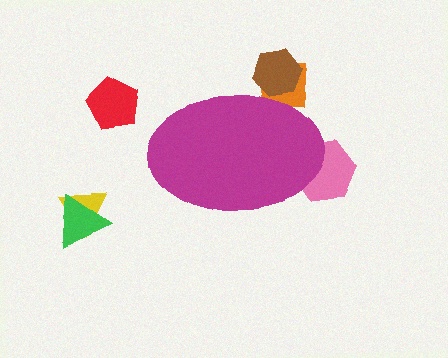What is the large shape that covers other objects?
A magenta ellipse.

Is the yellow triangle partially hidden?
No, the yellow triangle is fully visible.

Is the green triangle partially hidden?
No, the green triangle is fully visible.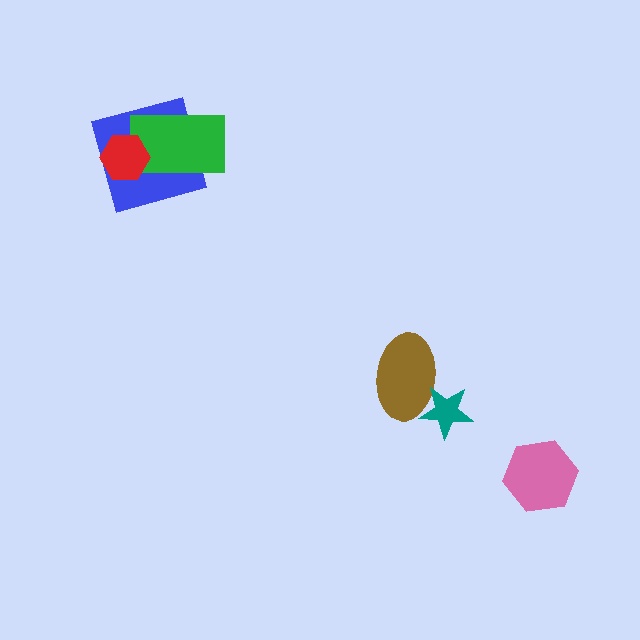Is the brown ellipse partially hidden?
Yes, it is partially covered by another shape.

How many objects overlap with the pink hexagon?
0 objects overlap with the pink hexagon.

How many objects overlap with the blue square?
2 objects overlap with the blue square.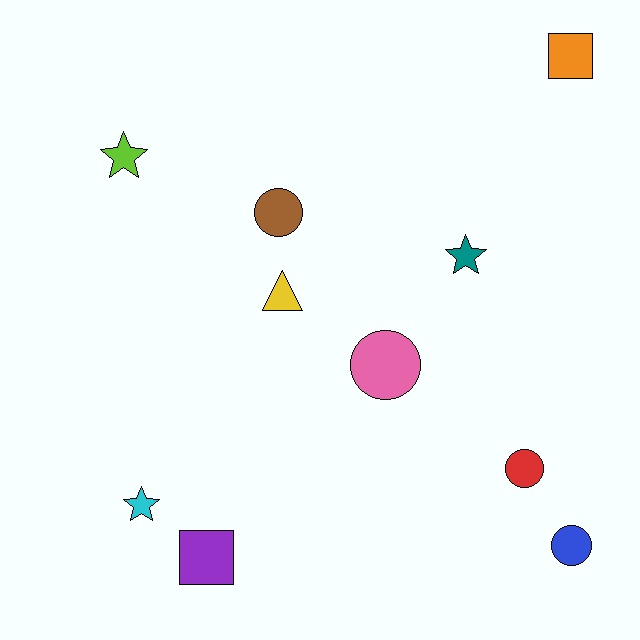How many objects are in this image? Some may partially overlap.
There are 10 objects.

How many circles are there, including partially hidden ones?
There are 4 circles.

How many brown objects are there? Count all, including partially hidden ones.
There is 1 brown object.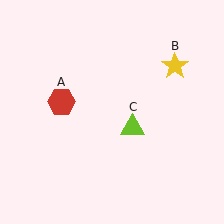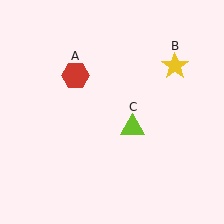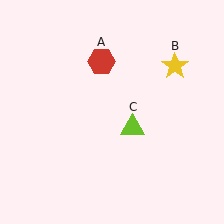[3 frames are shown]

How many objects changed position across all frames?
1 object changed position: red hexagon (object A).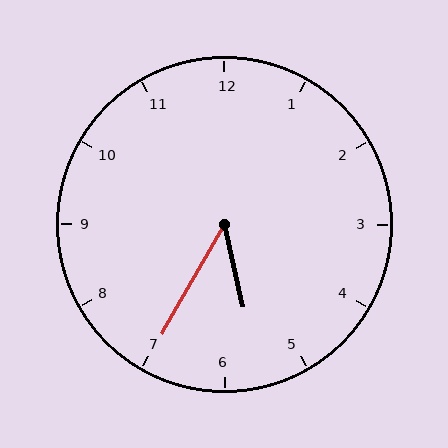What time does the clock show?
5:35.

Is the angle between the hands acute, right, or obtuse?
It is acute.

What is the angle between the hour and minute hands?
Approximately 42 degrees.